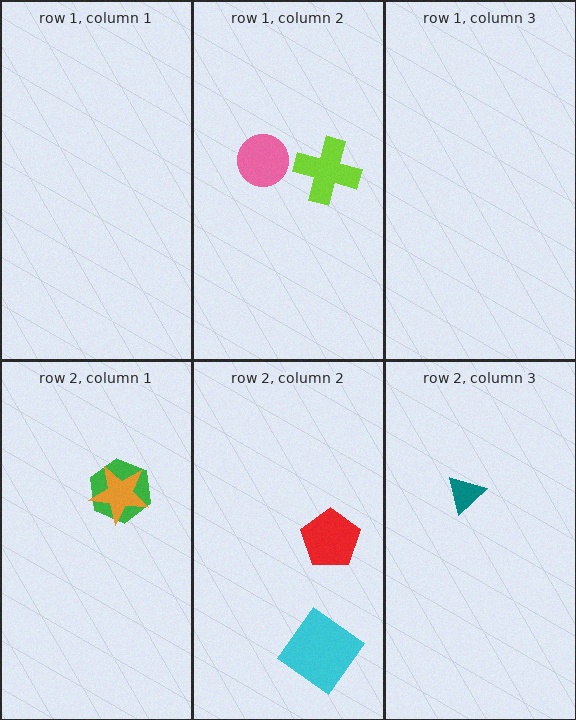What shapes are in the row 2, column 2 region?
The red pentagon, the cyan diamond.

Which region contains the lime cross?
The row 1, column 2 region.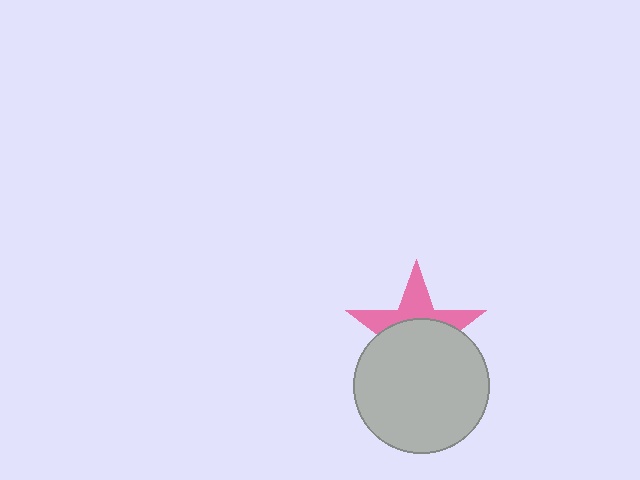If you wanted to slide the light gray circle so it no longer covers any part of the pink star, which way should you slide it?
Slide it down — that is the most direct way to separate the two shapes.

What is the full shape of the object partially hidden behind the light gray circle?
The partially hidden object is a pink star.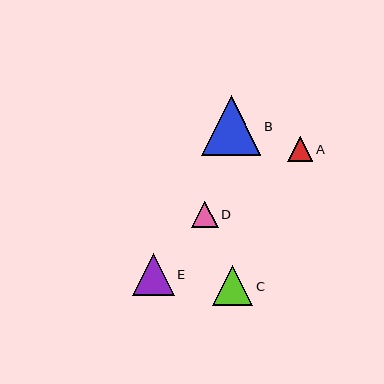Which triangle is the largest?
Triangle B is the largest with a size of approximately 60 pixels.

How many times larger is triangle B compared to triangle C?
Triangle B is approximately 1.5 times the size of triangle C.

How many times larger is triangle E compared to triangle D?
Triangle E is approximately 1.6 times the size of triangle D.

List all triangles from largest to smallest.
From largest to smallest: B, E, C, D, A.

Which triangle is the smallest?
Triangle A is the smallest with a size of approximately 25 pixels.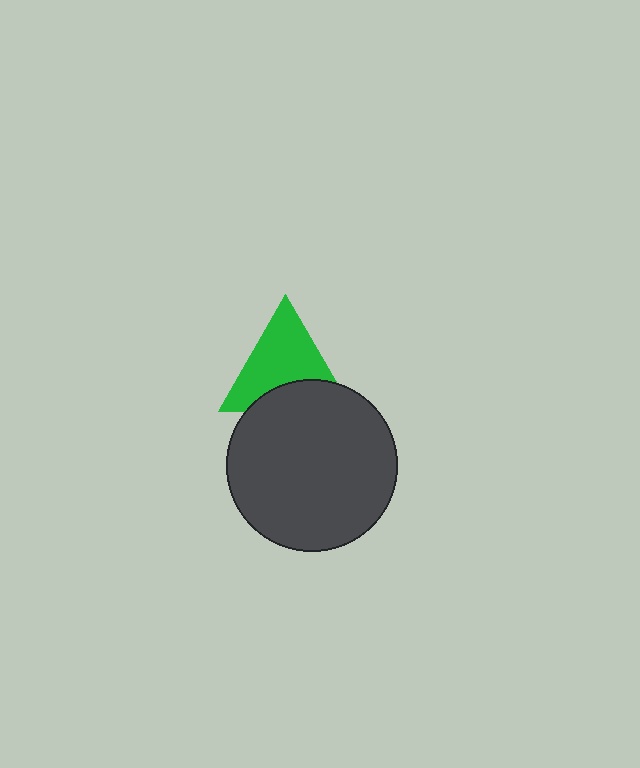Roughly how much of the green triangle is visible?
Most of it is visible (roughly 68%).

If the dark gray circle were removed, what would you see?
You would see the complete green triangle.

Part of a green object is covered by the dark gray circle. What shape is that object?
It is a triangle.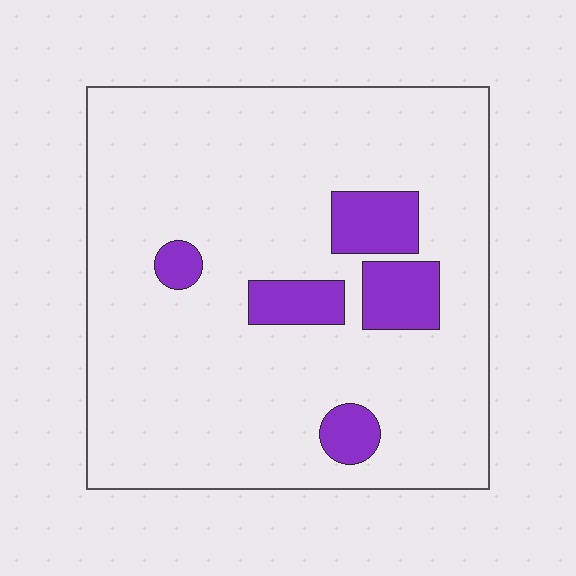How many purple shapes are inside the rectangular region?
5.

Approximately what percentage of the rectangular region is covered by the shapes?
Approximately 10%.